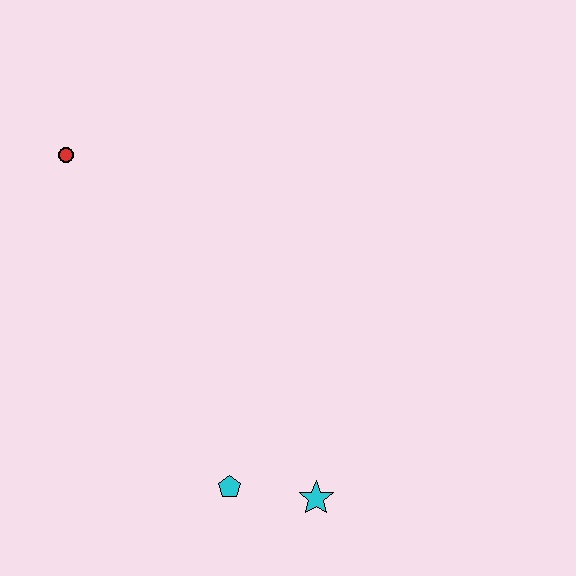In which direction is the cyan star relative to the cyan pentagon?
The cyan star is to the right of the cyan pentagon.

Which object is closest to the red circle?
The cyan pentagon is closest to the red circle.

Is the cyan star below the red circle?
Yes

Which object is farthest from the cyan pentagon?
The red circle is farthest from the cyan pentagon.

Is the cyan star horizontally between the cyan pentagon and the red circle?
No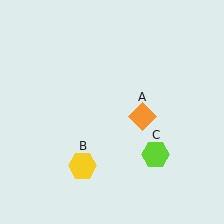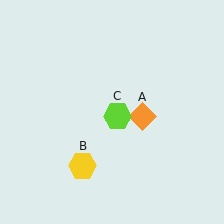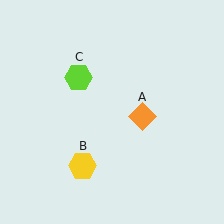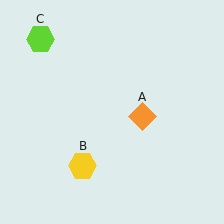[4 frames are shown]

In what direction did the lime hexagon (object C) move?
The lime hexagon (object C) moved up and to the left.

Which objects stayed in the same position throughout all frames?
Orange diamond (object A) and yellow hexagon (object B) remained stationary.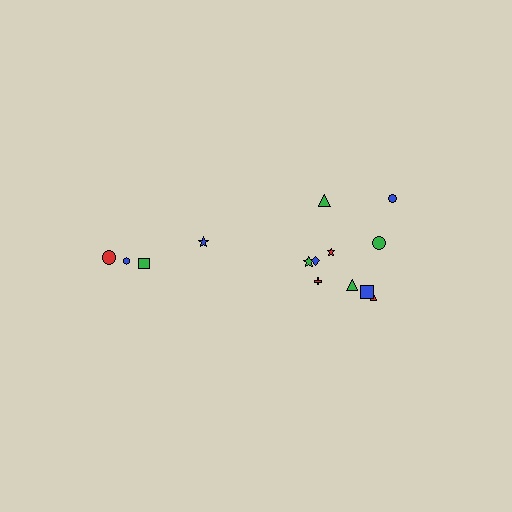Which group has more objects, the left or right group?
The right group.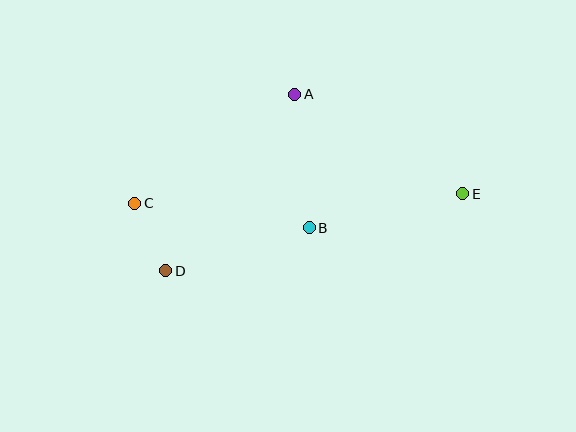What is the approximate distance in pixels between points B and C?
The distance between B and C is approximately 176 pixels.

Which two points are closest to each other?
Points C and D are closest to each other.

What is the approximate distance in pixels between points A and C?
The distance between A and C is approximately 194 pixels.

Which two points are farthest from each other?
Points C and E are farthest from each other.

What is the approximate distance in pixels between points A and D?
The distance between A and D is approximately 219 pixels.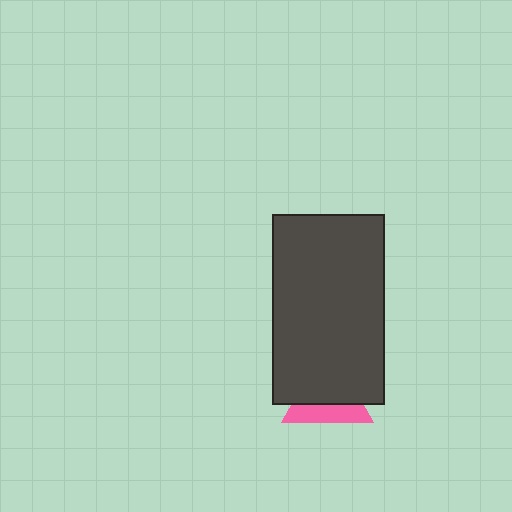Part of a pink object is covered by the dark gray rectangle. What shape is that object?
It is a triangle.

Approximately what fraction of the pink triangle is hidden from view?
Roughly 61% of the pink triangle is hidden behind the dark gray rectangle.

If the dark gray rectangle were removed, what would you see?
You would see the complete pink triangle.